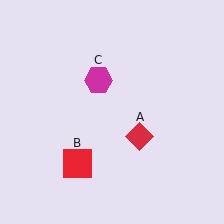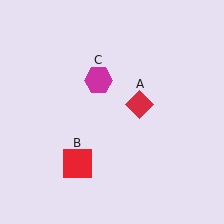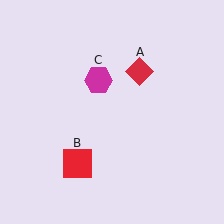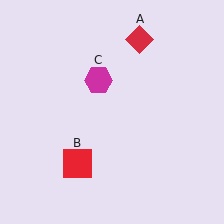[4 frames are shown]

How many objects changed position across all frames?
1 object changed position: red diamond (object A).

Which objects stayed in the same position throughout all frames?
Red square (object B) and magenta hexagon (object C) remained stationary.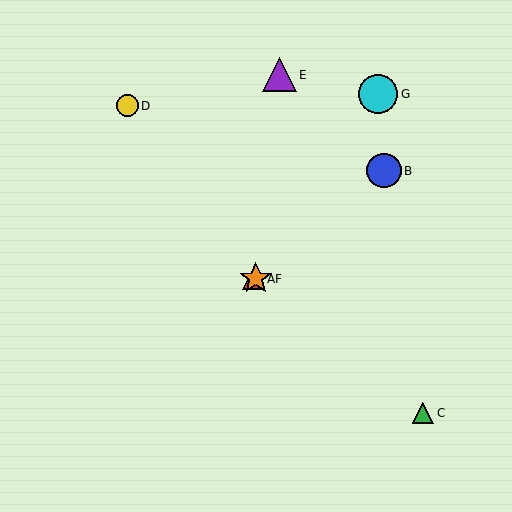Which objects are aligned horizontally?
Objects A, F are aligned horizontally.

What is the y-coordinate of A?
Object A is at y≈279.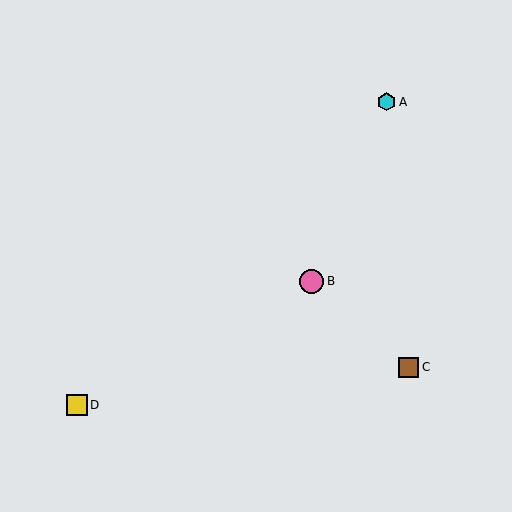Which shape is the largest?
The pink circle (labeled B) is the largest.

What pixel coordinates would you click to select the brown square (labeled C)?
Click at (409, 367) to select the brown square C.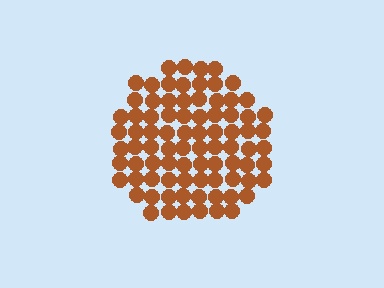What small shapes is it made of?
It is made of small circles.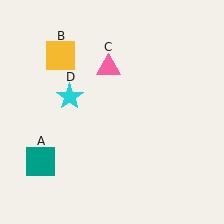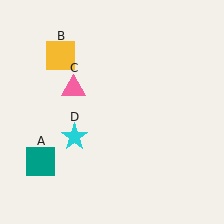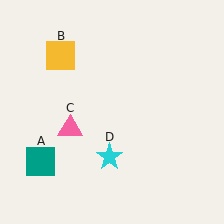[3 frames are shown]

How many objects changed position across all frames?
2 objects changed position: pink triangle (object C), cyan star (object D).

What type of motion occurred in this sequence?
The pink triangle (object C), cyan star (object D) rotated counterclockwise around the center of the scene.